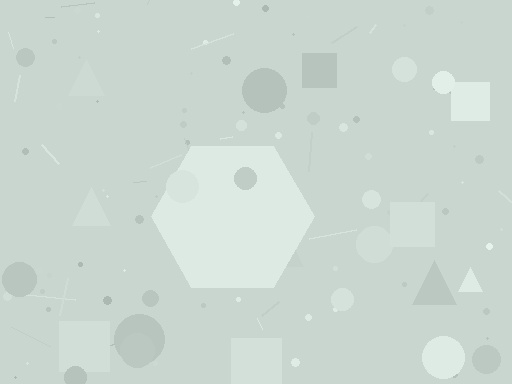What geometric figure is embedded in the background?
A hexagon is embedded in the background.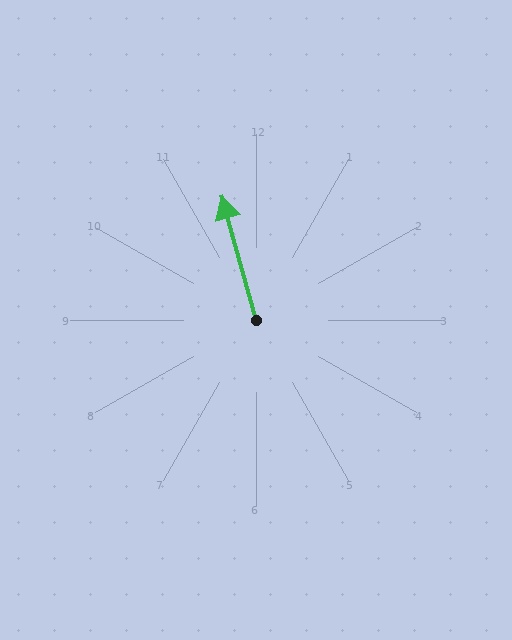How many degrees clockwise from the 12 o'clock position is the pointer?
Approximately 345 degrees.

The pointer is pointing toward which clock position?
Roughly 11 o'clock.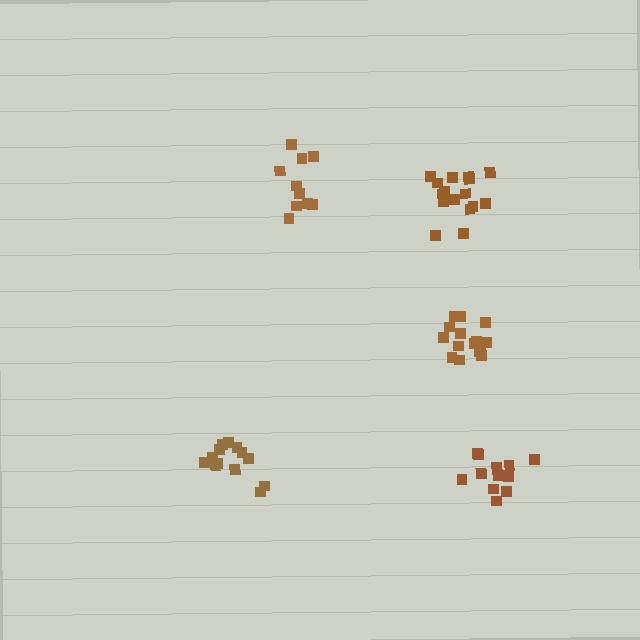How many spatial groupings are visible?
There are 5 spatial groupings.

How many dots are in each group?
Group 1: 16 dots, Group 2: 14 dots, Group 3: 10 dots, Group 4: 15 dots, Group 5: 15 dots (70 total).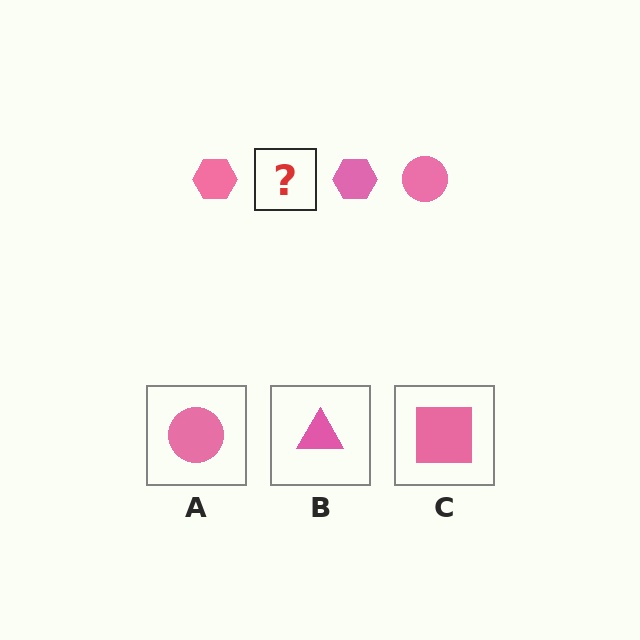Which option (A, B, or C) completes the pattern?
A.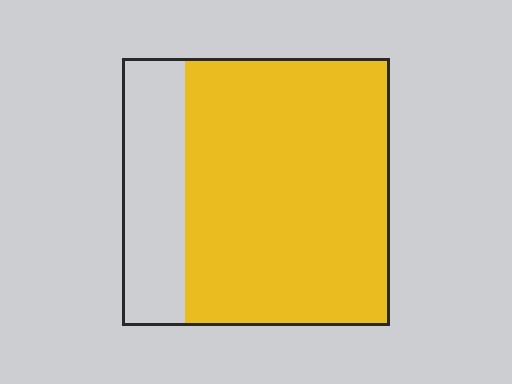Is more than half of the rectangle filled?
Yes.